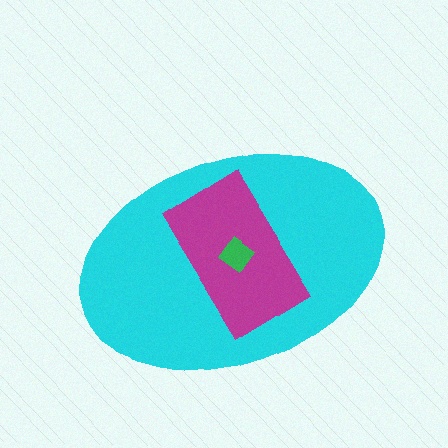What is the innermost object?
The green diamond.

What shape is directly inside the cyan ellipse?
The magenta rectangle.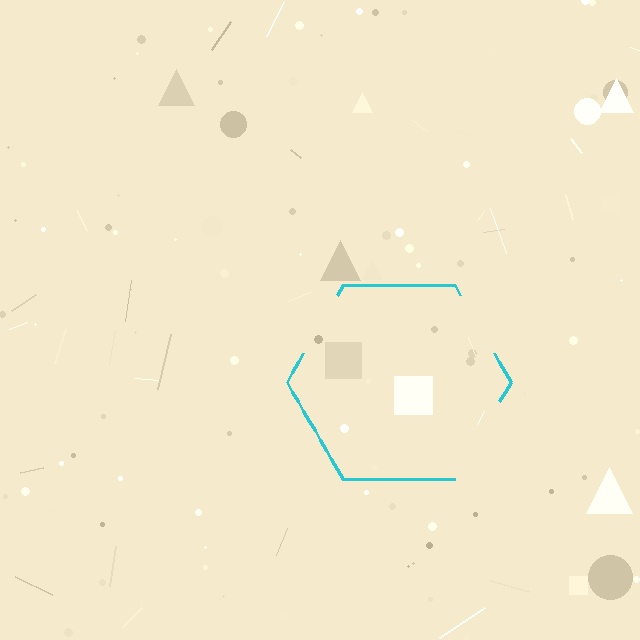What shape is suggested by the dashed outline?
The dashed outline suggests a hexagon.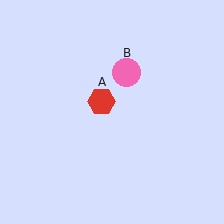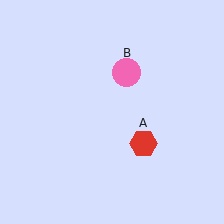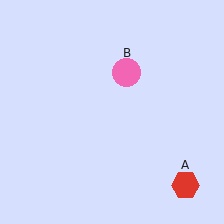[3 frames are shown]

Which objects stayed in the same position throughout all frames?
Pink circle (object B) remained stationary.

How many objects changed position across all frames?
1 object changed position: red hexagon (object A).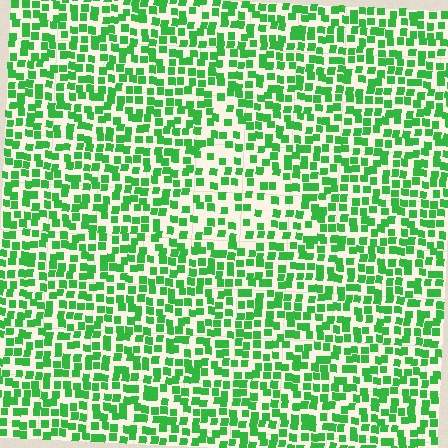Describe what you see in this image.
The image contains small green elements arranged at two different densities. A triangle-shaped region is visible where the elements are less densely packed than the surrounding area.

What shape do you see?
I see a triangle.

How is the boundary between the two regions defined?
The boundary is defined by a change in element density (approximately 1.6x ratio). All elements are the same color, size, and shape.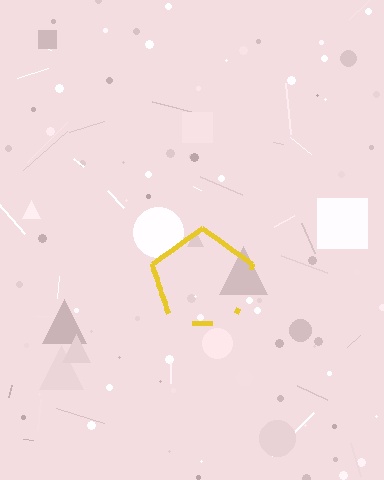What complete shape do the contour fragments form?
The contour fragments form a pentagon.